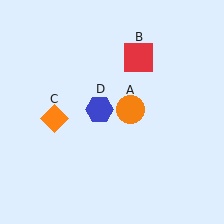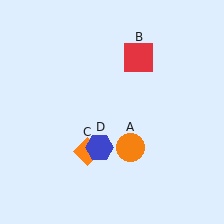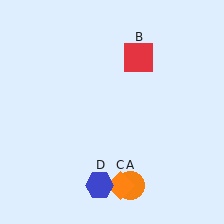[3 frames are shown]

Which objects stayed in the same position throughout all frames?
Red square (object B) remained stationary.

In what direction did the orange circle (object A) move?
The orange circle (object A) moved down.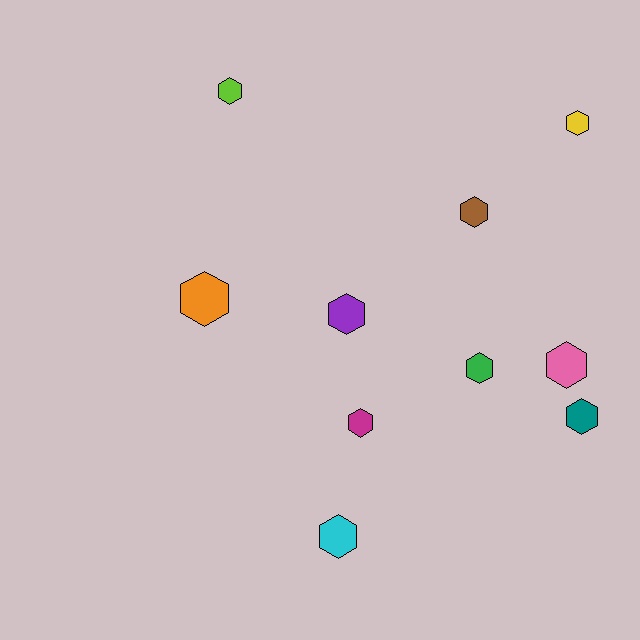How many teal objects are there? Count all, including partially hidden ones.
There is 1 teal object.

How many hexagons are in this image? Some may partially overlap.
There are 10 hexagons.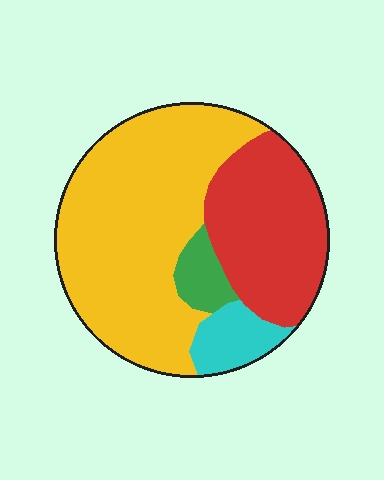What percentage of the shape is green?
Green covers roughly 5% of the shape.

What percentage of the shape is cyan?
Cyan covers about 10% of the shape.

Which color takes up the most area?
Yellow, at roughly 55%.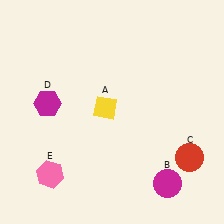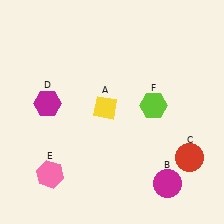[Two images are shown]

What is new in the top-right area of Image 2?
A lime hexagon (F) was added in the top-right area of Image 2.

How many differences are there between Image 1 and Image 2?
There is 1 difference between the two images.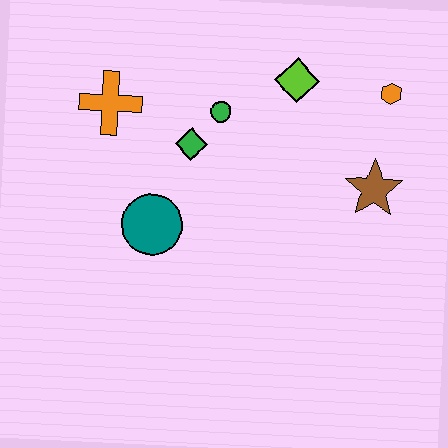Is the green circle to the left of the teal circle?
No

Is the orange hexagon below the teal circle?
No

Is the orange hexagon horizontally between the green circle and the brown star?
No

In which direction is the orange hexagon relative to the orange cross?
The orange hexagon is to the right of the orange cross.